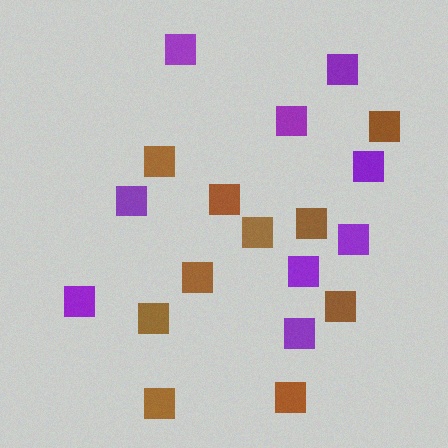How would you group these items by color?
There are 2 groups: one group of purple squares (9) and one group of brown squares (10).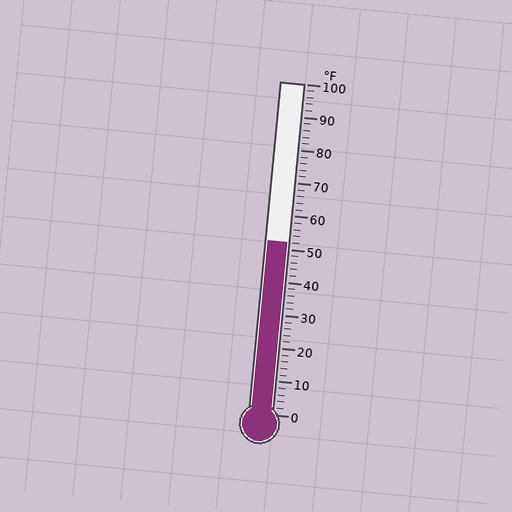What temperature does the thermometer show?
The thermometer shows approximately 52°F.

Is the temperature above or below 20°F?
The temperature is above 20°F.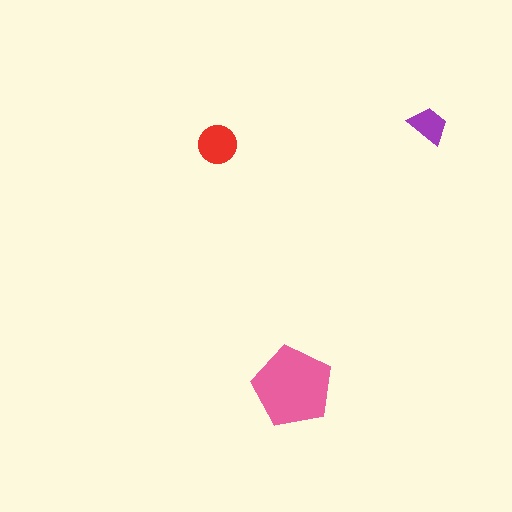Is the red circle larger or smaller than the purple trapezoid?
Larger.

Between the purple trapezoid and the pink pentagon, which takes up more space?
The pink pentagon.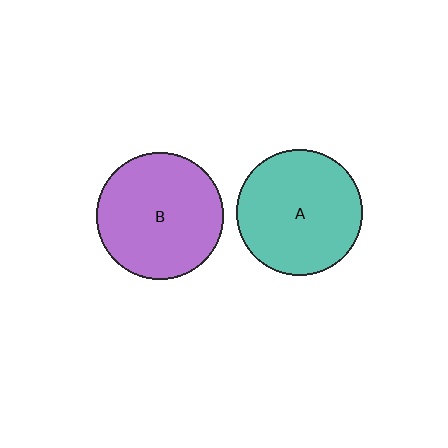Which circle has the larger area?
Circle B (purple).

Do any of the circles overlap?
No, none of the circles overlap.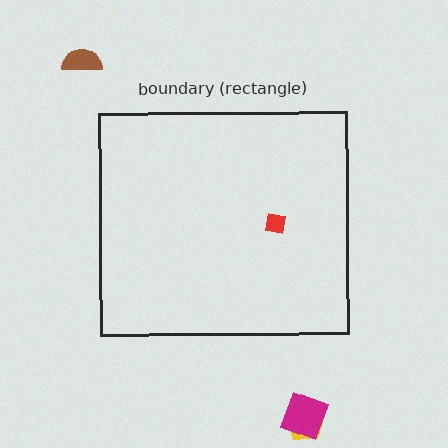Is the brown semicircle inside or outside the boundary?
Outside.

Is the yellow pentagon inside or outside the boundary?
Outside.